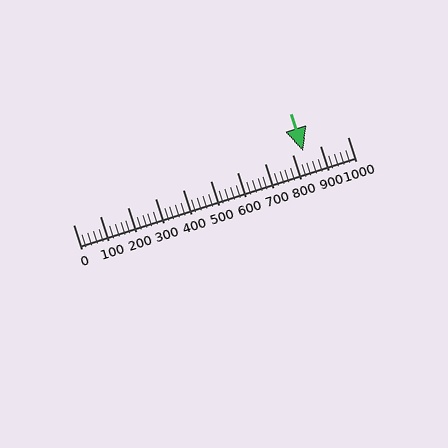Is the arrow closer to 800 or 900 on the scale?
The arrow is closer to 800.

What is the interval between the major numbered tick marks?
The major tick marks are spaced 100 units apart.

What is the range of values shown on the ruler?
The ruler shows values from 0 to 1000.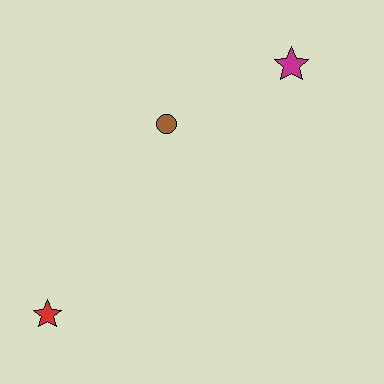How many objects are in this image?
There are 3 objects.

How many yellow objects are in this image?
There are no yellow objects.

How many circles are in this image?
There is 1 circle.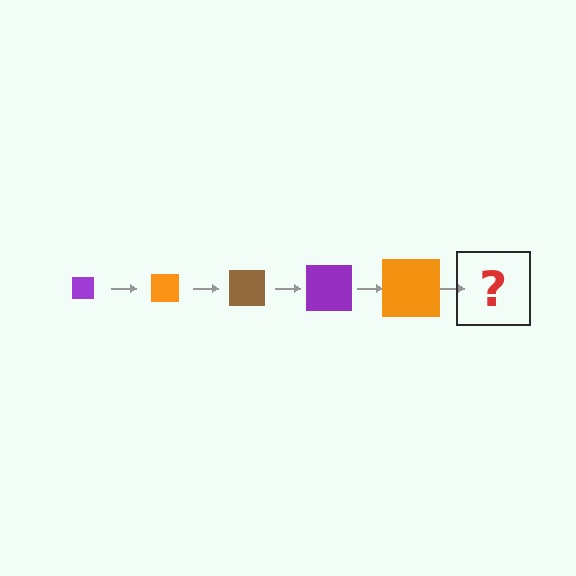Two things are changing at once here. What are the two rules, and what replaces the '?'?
The two rules are that the square grows larger each step and the color cycles through purple, orange, and brown. The '?' should be a brown square, larger than the previous one.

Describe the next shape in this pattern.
It should be a brown square, larger than the previous one.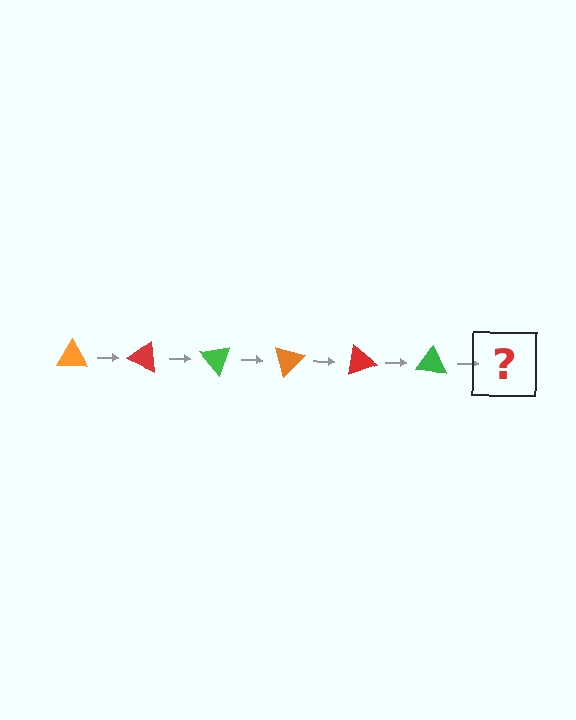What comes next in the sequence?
The next element should be an orange triangle, rotated 150 degrees from the start.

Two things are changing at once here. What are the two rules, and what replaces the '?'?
The two rules are that it rotates 25 degrees each step and the color cycles through orange, red, and green. The '?' should be an orange triangle, rotated 150 degrees from the start.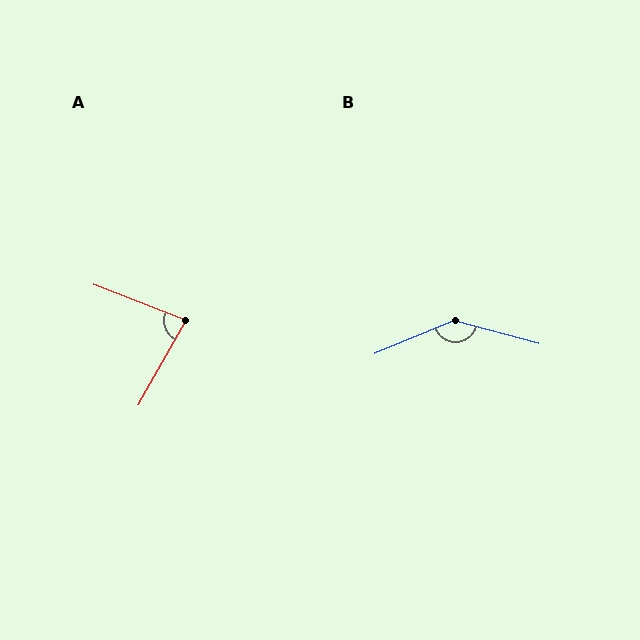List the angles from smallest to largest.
A (82°), B (143°).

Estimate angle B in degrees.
Approximately 143 degrees.